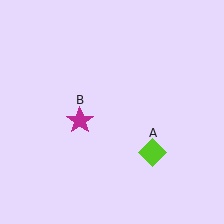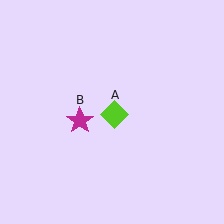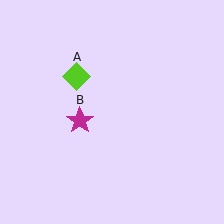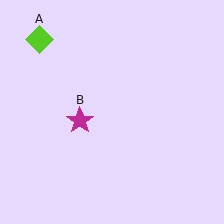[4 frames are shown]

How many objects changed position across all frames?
1 object changed position: lime diamond (object A).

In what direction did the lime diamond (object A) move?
The lime diamond (object A) moved up and to the left.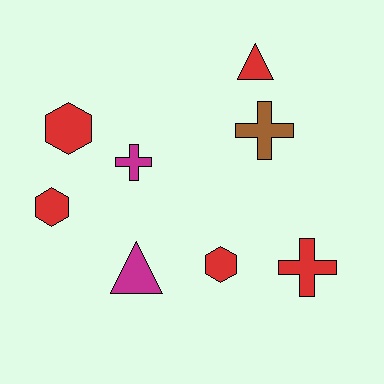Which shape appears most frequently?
Cross, with 3 objects.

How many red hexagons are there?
There are 3 red hexagons.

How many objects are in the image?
There are 8 objects.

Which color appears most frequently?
Red, with 5 objects.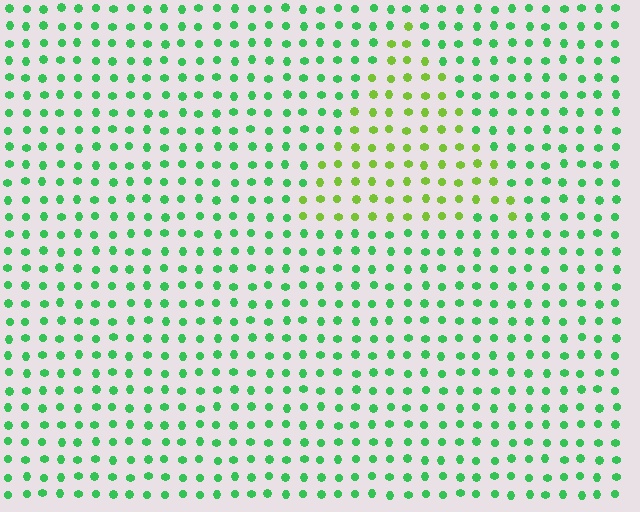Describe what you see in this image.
The image is filled with small green elements in a uniform arrangement. A triangle-shaped region is visible where the elements are tinted to a slightly different hue, forming a subtle color boundary.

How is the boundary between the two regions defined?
The boundary is defined purely by a slight shift in hue (about 42 degrees). Spacing, size, and orientation are identical on both sides.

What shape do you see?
I see a triangle.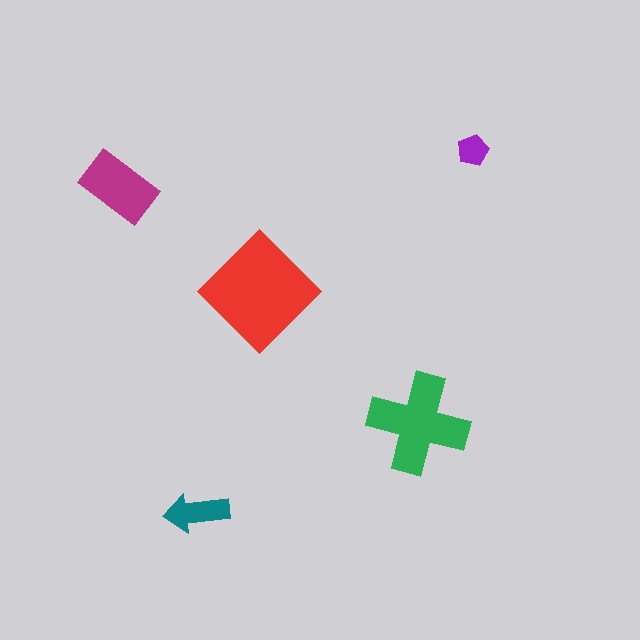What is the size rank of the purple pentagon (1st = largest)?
5th.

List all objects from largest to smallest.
The red diamond, the green cross, the magenta rectangle, the teal arrow, the purple pentagon.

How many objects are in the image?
There are 5 objects in the image.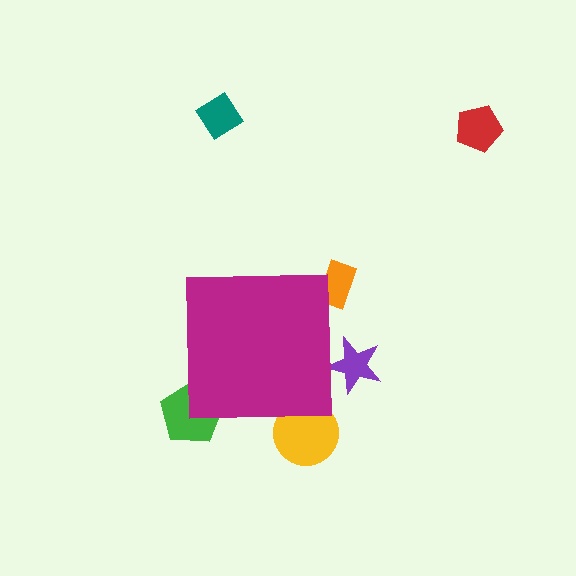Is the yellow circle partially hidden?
Yes, the yellow circle is partially hidden behind the magenta square.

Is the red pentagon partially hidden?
No, the red pentagon is fully visible.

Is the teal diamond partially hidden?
No, the teal diamond is fully visible.